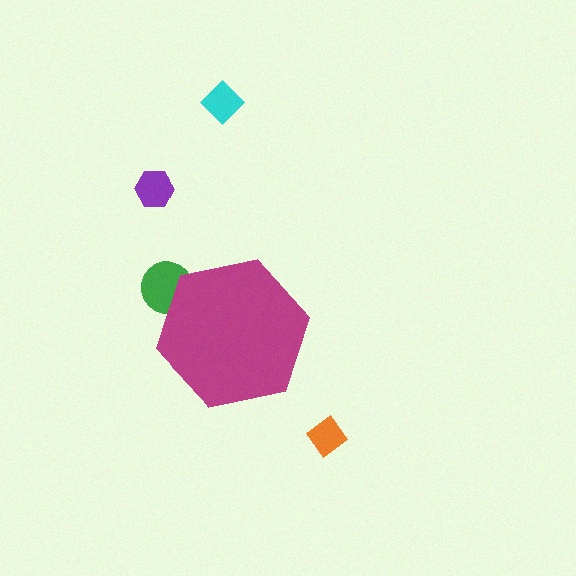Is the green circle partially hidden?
Yes, the green circle is partially hidden behind the magenta hexagon.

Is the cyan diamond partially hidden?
No, the cyan diamond is fully visible.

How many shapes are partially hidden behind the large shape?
1 shape is partially hidden.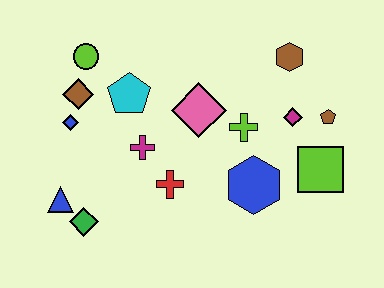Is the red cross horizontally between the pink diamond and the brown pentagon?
No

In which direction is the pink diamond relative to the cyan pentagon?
The pink diamond is to the right of the cyan pentagon.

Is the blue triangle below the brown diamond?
Yes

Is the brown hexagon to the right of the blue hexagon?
Yes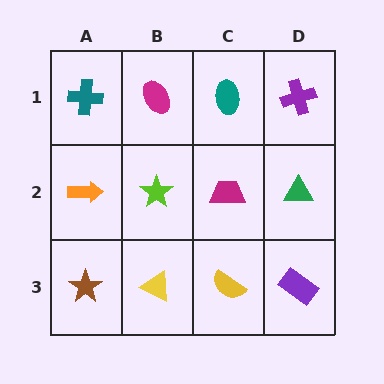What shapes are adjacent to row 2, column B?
A magenta ellipse (row 1, column B), a yellow triangle (row 3, column B), an orange arrow (row 2, column A), a magenta trapezoid (row 2, column C).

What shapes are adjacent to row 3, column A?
An orange arrow (row 2, column A), a yellow triangle (row 3, column B).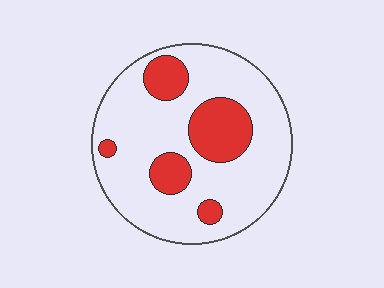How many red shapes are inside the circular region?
5.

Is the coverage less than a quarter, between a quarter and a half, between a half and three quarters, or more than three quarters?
Less than a quarter.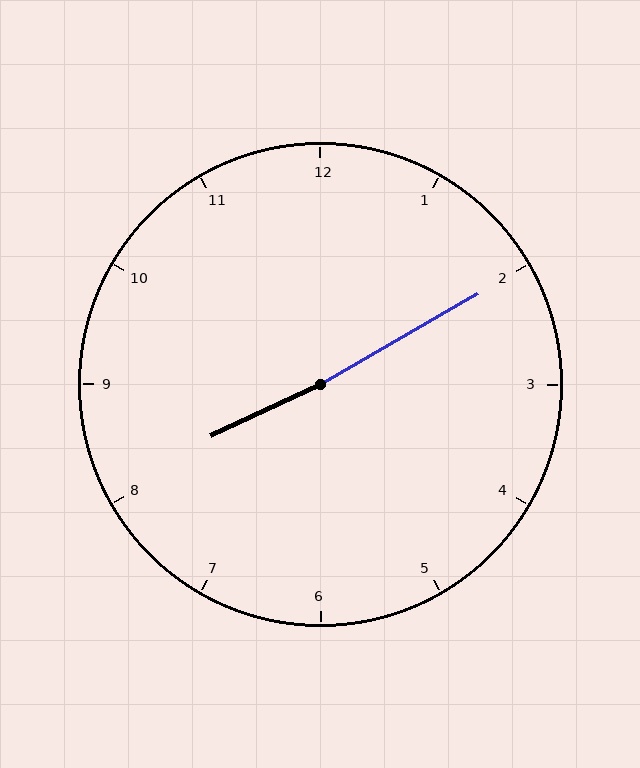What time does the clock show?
8:10.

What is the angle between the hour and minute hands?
Approximately 175 degrees.